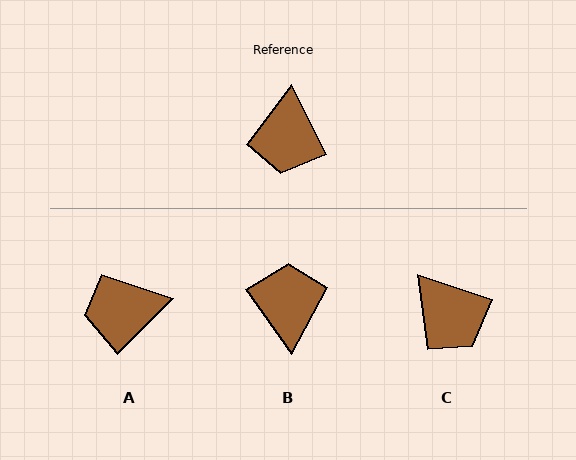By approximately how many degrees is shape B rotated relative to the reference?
Approximately 171 degrees clockwise.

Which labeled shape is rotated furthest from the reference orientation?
B, about 171 degrees away.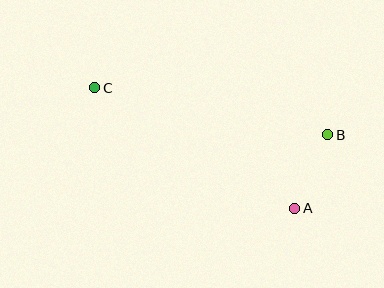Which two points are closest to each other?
Points A and B are closest to each other.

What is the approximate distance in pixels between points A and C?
The distance between A and C is approximately 233 pixels.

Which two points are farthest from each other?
Points B and C are farthest from each other.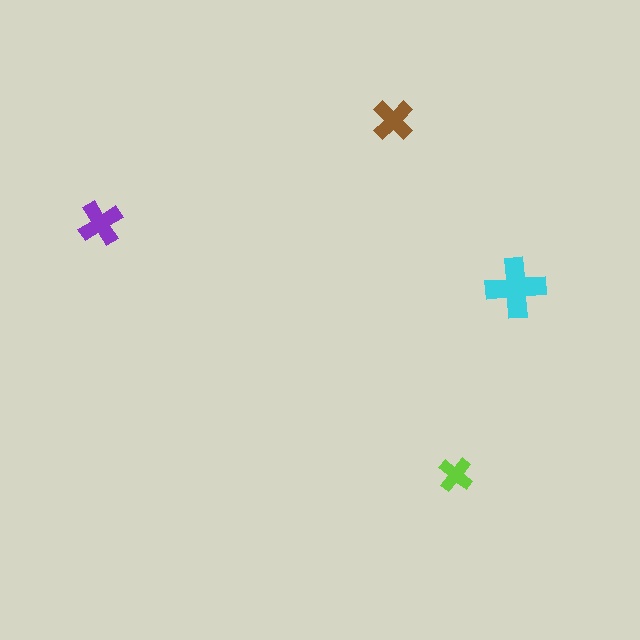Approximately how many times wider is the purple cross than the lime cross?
About 1.5 times wider.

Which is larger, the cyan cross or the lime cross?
The cyan one.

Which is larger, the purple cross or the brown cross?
The purple one.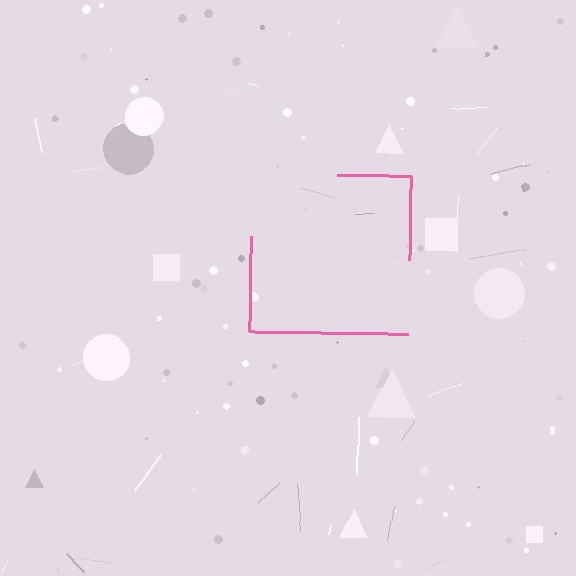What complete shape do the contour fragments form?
The contour fragments form a square.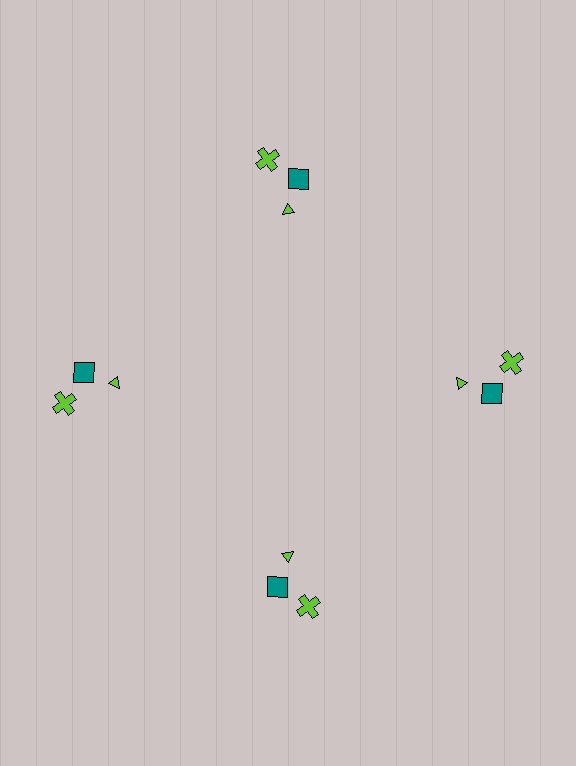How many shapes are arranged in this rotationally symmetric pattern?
There are 12 shapes, arranged in 4 groups of 3.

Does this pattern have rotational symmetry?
Yes, this pattern has 4-fold rotational symmetry. It looks the same after rotating 90 degrees around the center.